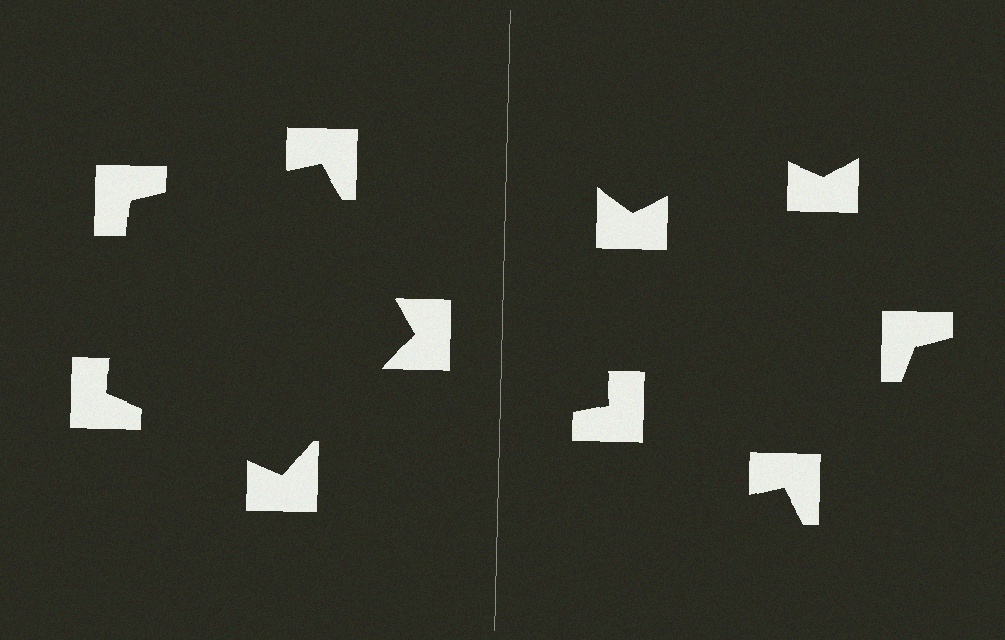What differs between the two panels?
The notched squares are positioned identically on both sides; only the wedge orientations differ. On the left they align to a pentagon; on the right they are misaligned.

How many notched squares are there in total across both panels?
10 — 5 on each side.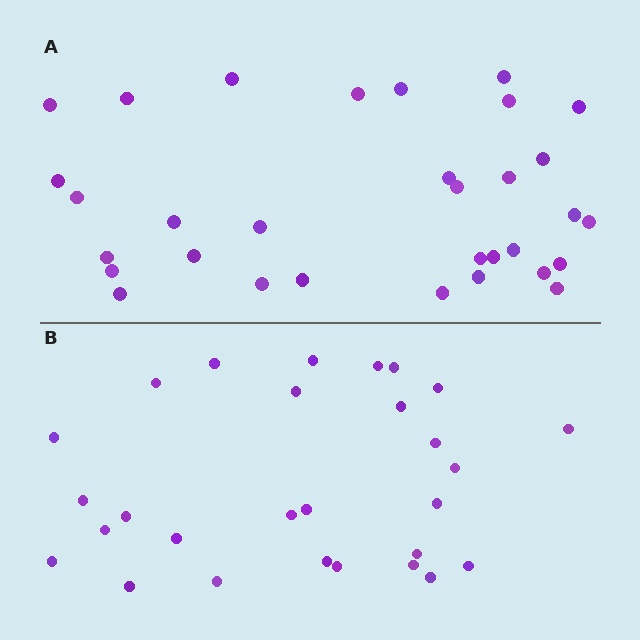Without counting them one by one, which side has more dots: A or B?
Region A (the top region) has more dots.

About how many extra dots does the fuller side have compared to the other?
Region A has about 4 more dots than region B.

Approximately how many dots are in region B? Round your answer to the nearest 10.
About 30 dots. (The exact count is 28, which rounds to 30.)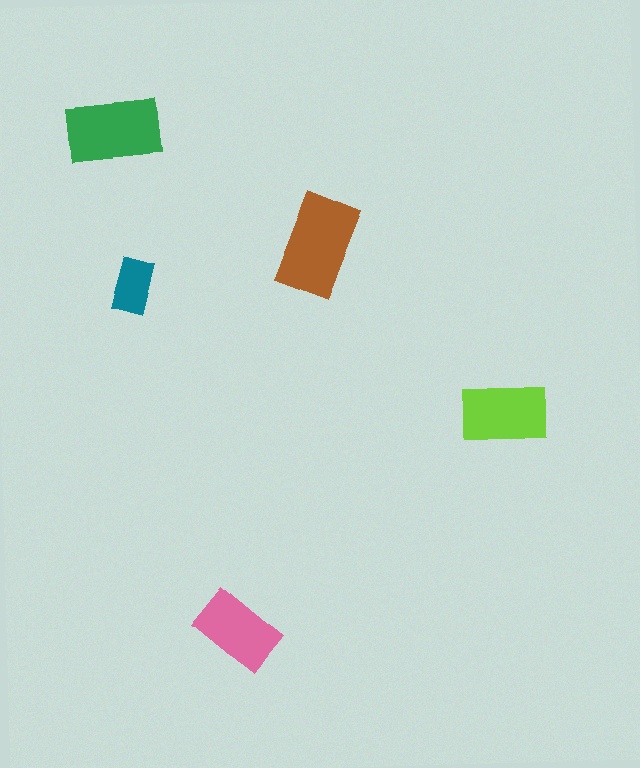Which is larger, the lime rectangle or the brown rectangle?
The brown one.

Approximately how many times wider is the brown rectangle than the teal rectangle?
About 2 times wider.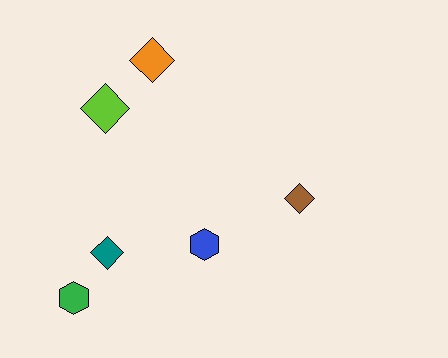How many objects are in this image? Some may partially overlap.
There are 6 objects.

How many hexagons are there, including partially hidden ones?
There are 2 hexagons.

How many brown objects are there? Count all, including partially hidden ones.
There is 1 brown object.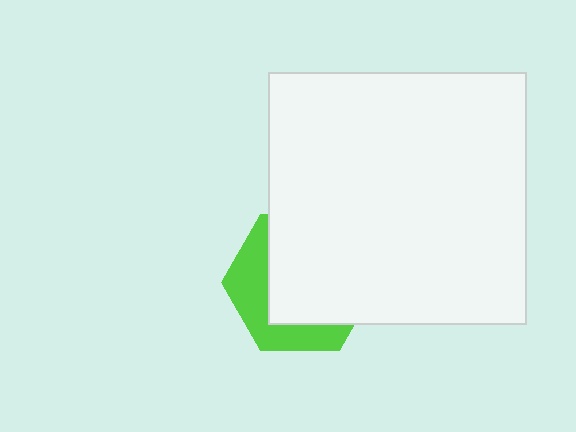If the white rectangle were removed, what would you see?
You would see the complete lime hexagon.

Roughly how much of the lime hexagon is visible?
A small part of it is visible (roughly 35%).